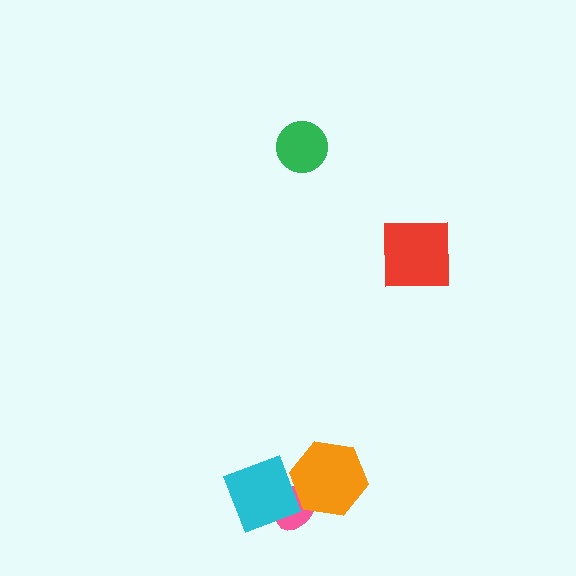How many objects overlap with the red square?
0 objects overlap with the red square.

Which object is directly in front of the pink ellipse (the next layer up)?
The orange hexagon is directly in front of the pink ellipse.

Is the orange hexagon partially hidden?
Yes, it is partially covered by another shape.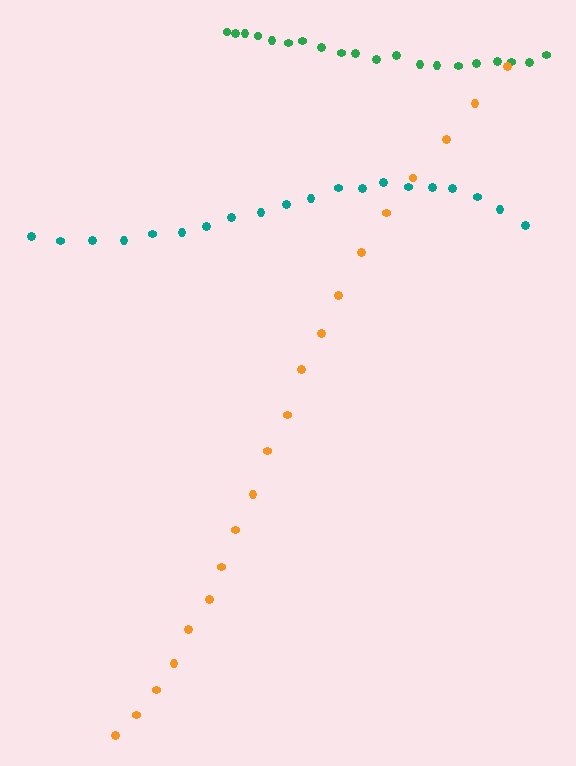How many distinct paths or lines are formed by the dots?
There are 3 distinct paths.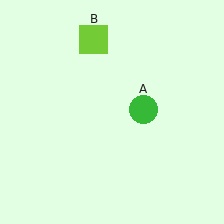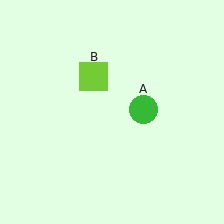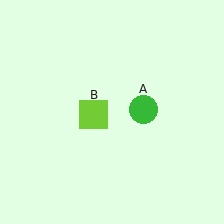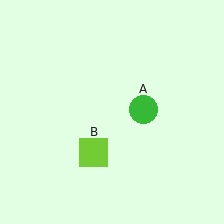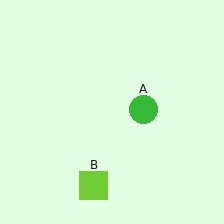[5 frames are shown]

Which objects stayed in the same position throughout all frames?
Green circle (object A) remained stationary.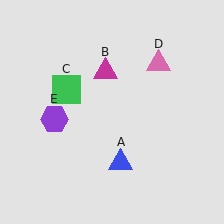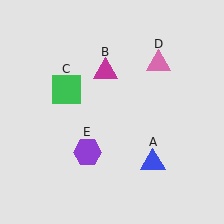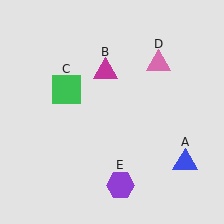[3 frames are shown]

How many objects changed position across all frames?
2 objects changed position: blue triangle (object A), purple hexagon (object E).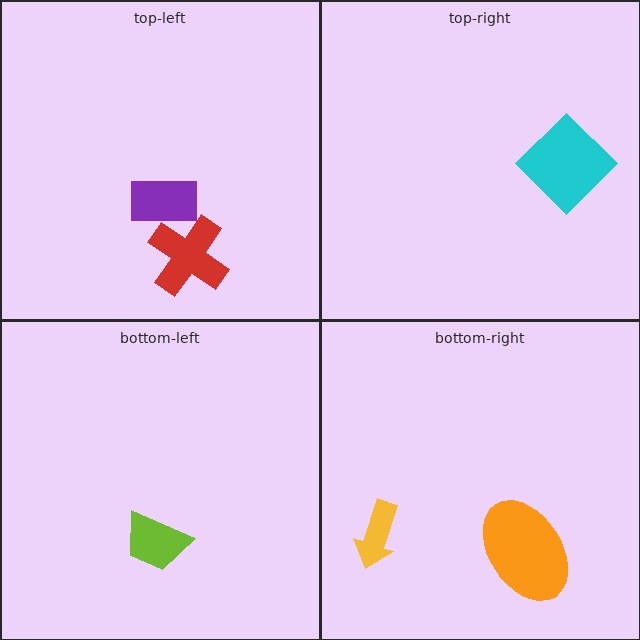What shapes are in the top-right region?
The cyan diamond.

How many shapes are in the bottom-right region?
2.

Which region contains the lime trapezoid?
The bottom-left region.